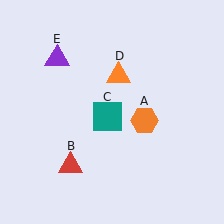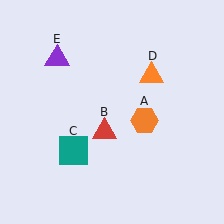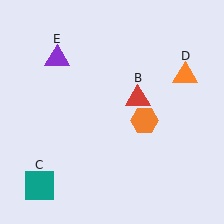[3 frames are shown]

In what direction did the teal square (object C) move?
The teal square (object C) moved down and to the left.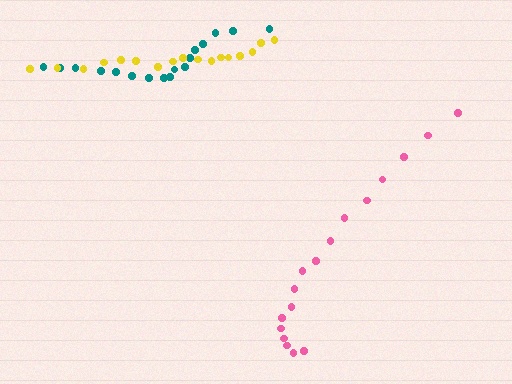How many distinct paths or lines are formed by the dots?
There are 3 distinct paths.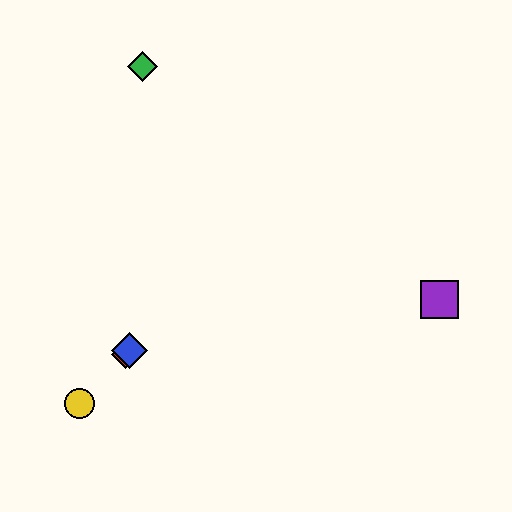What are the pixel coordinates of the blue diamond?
The blue diamond is at (129, 351).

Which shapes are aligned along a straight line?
The red diamond, the blue diamond, the yellow circle are aligned along a straight line.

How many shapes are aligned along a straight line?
3 shapes (the red diamond, the blue diamond, the yellow circle) are aligned along a straight line.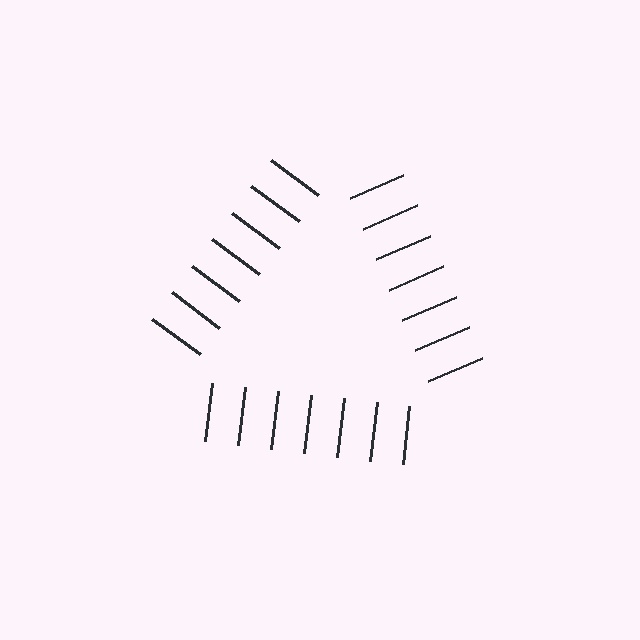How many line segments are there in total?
21 — 7 along each of the 3 edges.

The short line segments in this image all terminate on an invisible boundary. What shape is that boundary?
An illusory triangle — the line segments terminate on its edges but no continuous stroke is drawn.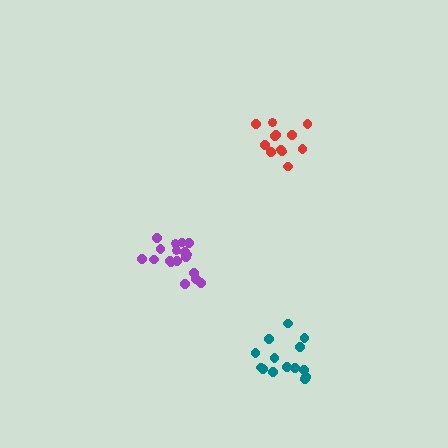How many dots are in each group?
Group 1: 12 dots, Group 2: 18 dots, Group 3: 15 dots (45 total).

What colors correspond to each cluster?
The clusters are colored: red, purple, teal.